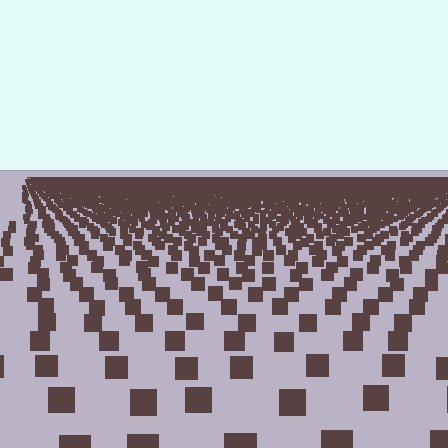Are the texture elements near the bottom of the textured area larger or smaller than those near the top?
Larger. Near the bottom, elements are closer to the viewer and appear at a bigger on-screen size.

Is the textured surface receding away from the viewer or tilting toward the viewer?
The surface is receding away from the viewer. Texture elements get smaller and denser toward the top.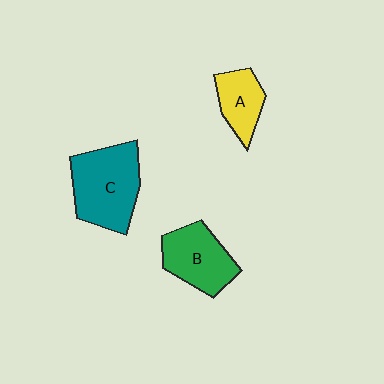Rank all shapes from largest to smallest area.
From largest to smallest: C (teal), B (green), A (yellow).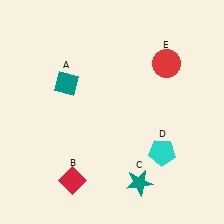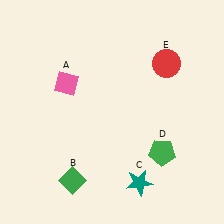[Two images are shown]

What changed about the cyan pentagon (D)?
In Image 1, D is cyan. In Image 2, it changed to green.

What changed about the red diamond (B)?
In Image 1, B is red. In Image 2, it changed to green.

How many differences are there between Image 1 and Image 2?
There are 3 differences between the two images.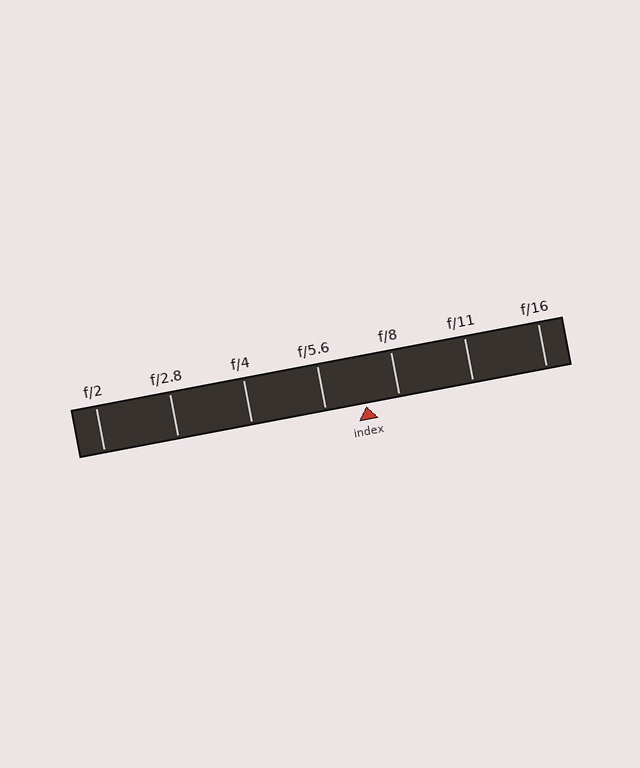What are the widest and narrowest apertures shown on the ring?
The widest aperture shown is f/2 and the narrowest is f/16.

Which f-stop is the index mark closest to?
The index mark is closest to f/8.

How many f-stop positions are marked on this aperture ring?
There are 7 f-stop positions marked.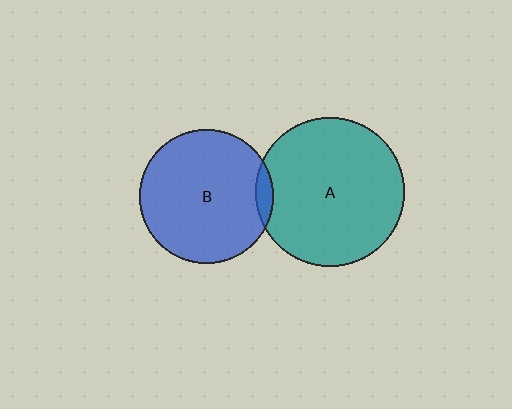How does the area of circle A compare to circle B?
Approximately 1.2 times.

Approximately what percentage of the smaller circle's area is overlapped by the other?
Approximately 5%.